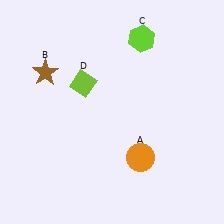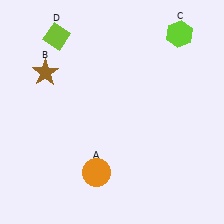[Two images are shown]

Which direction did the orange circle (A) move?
The orange circle (A) moved left.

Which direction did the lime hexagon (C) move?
The lime hexagon (C) moved right.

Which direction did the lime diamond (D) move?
The lime diamond (D) moved up.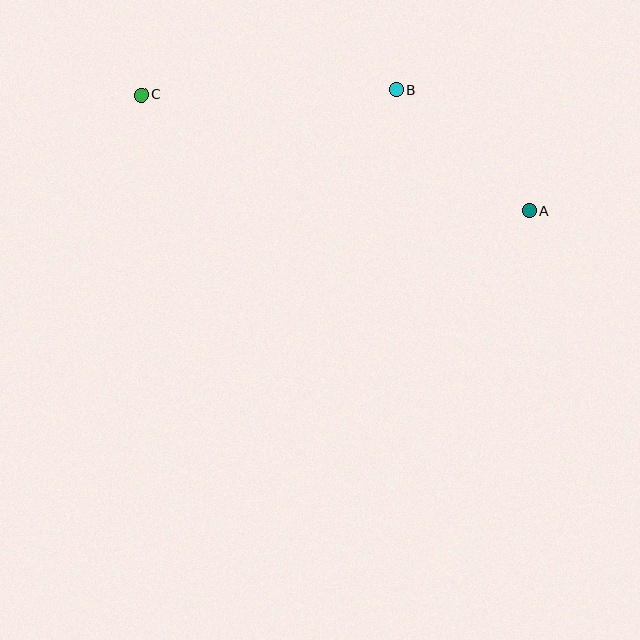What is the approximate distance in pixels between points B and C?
The distance between B and C is approximately 255 pixels.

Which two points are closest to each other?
Points A and B are closest to each other.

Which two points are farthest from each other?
Points A and C are farthest from each other.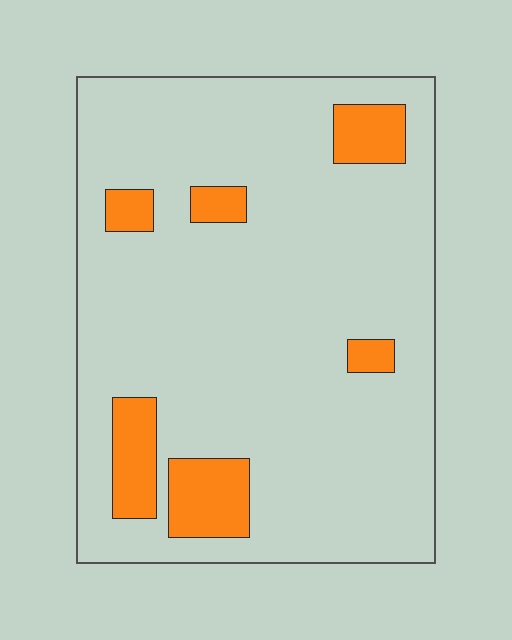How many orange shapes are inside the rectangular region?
6.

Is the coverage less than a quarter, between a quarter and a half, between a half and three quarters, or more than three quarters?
Less than a quarter.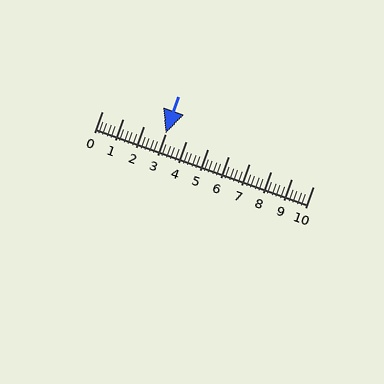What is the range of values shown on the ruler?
The ruler shows values from 0 to 10.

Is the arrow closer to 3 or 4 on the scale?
The arrow is closer to 3.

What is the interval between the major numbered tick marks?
The major tick marks are spaced 1 units apart.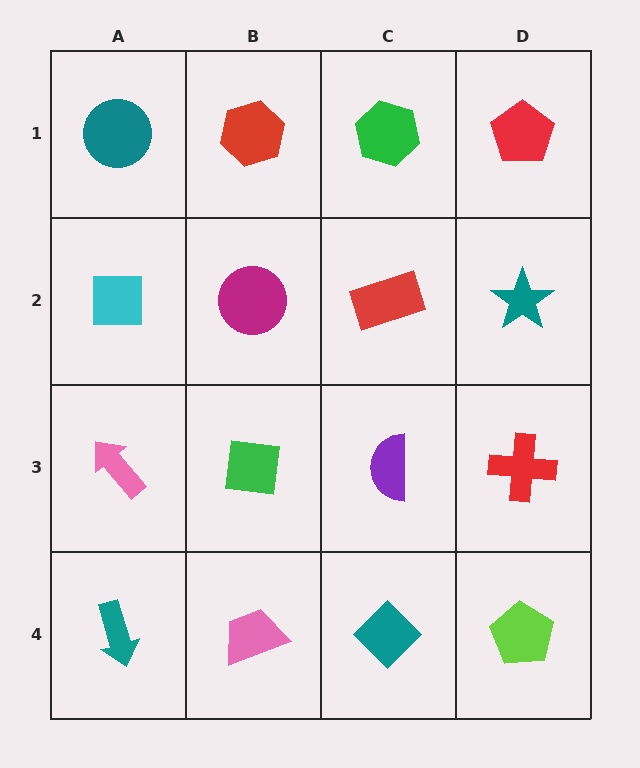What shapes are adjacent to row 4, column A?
A pink arrow (row 3, column A), a pink trapezoid (row 4, column B).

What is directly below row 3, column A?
A teal arrow.